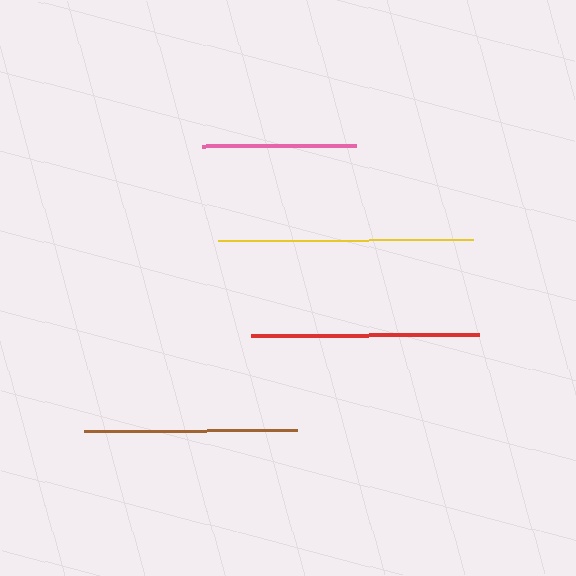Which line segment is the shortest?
The pink line is the shortest at approximately 154 pixels.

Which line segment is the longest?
The yellow line is the longest at approximately 254 pixels.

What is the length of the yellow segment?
The yellow segment is approximately 254 pixels long.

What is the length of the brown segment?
The brown segment is approximately 213 pixels long.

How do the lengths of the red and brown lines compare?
The red and brown lines are approximately the same length.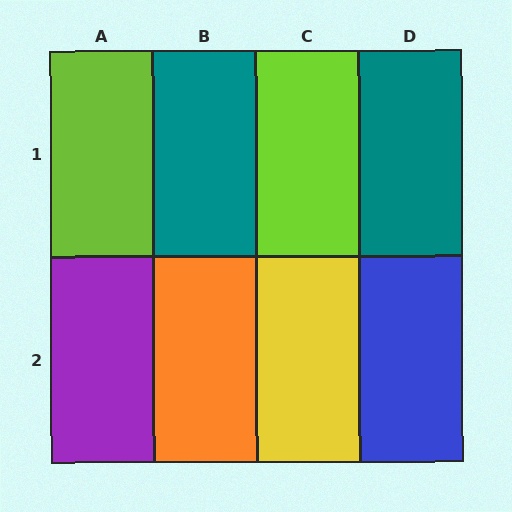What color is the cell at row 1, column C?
Lime.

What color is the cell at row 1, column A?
Lime.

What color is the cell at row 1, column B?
Teal.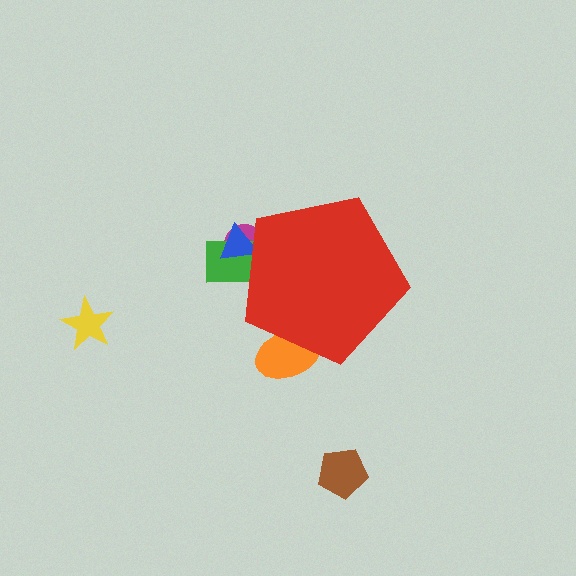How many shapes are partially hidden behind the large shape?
4 shapes are partially hidden.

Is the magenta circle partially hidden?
Yes, the magenta circle is partially hidden behind the red pentagon.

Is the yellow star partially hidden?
No, the yellow star is fully visible.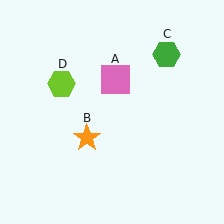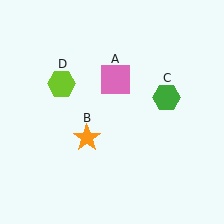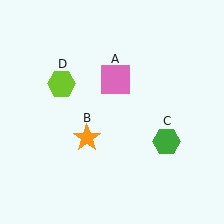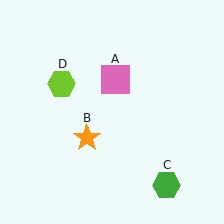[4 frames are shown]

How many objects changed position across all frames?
1 object changed position: green hexagon (object C).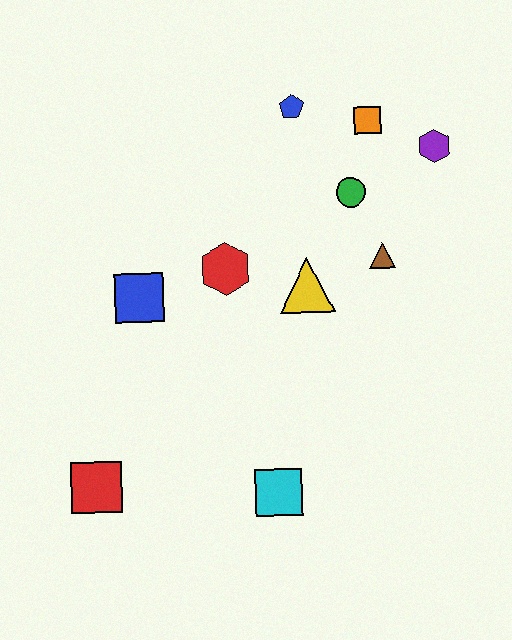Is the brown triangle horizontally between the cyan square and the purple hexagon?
Yes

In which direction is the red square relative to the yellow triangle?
The red square is to the left of the yellow triangle.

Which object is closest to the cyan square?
The red square is closest to the cyan square.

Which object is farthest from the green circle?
The red square is farthest from the green circle.